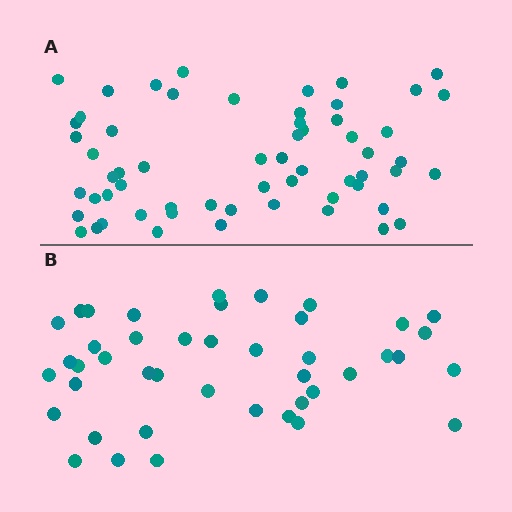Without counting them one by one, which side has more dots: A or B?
Region A (the top region) has more dots.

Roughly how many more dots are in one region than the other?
Region A has approximately 15 more dots than region B.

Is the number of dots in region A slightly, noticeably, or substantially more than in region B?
Region A has noticeably more, but not dramatically so. The ratio is roughly 1.4 to 1.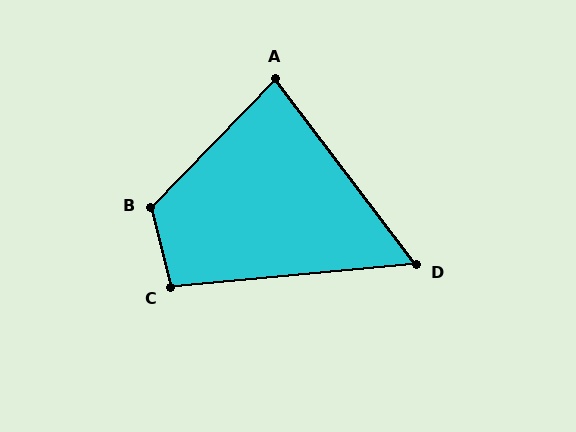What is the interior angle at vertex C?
Approximately 99 degrees (obtuse).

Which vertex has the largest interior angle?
B, at approximately 122 degrees.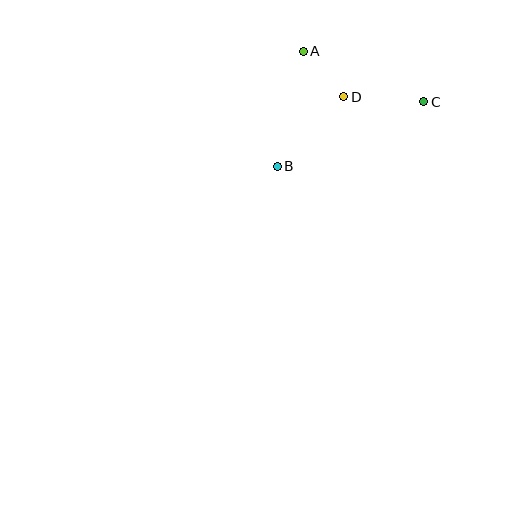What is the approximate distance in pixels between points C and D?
The distance between C and D is approximately 80 pixels.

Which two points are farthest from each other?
Points B and C are farthest from each other.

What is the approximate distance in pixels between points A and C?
The distance between A and C is approximately 130 pixels.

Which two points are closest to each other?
Points A and D are closest to each other.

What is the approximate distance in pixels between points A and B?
The distance between A and B is approximately 118 pixels.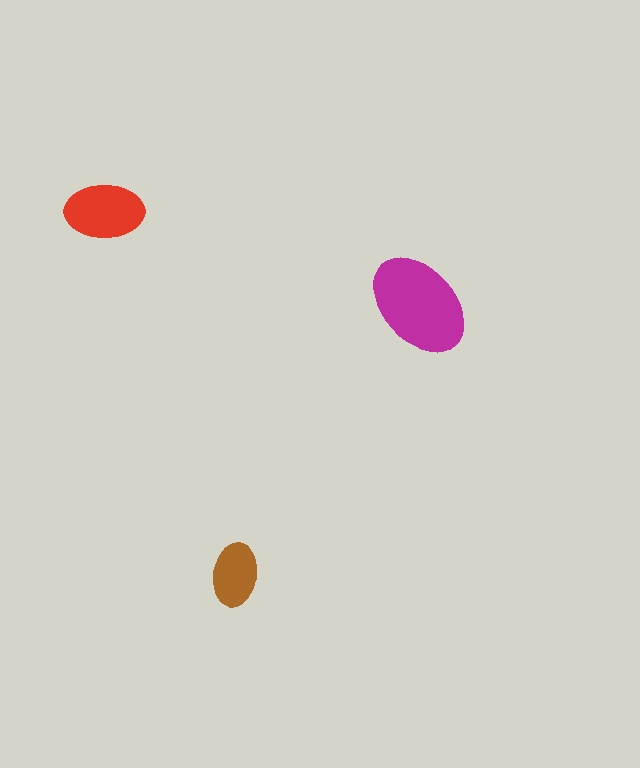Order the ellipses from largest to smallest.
the magenta one, the red one, the brown one.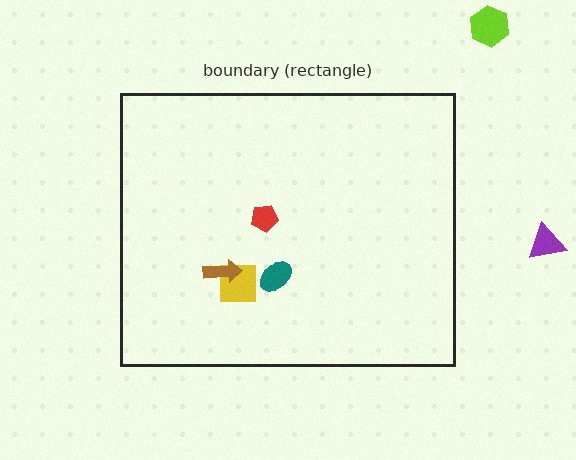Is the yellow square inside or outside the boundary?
Inside.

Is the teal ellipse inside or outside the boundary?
Inside.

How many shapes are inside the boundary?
4 inside, 2 outside.